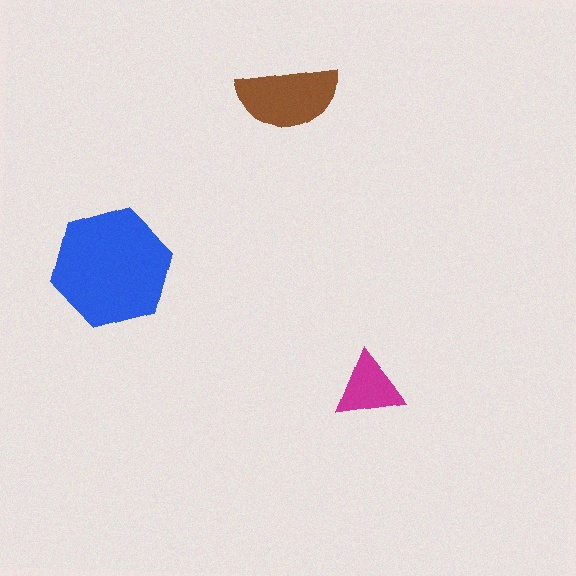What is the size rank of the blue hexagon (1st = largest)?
1st.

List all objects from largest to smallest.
The blue hexagon, the brown semicircle, the magenta triangle.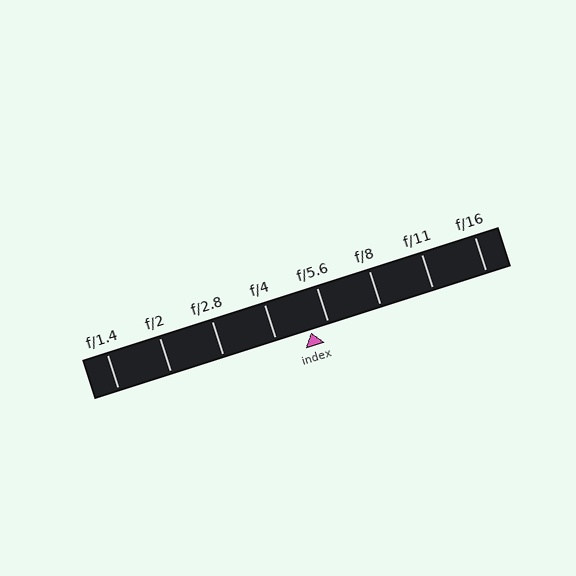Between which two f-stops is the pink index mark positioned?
The index mark is between f/4 and f/5.6.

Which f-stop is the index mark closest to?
The index mark is closest to f/5.6.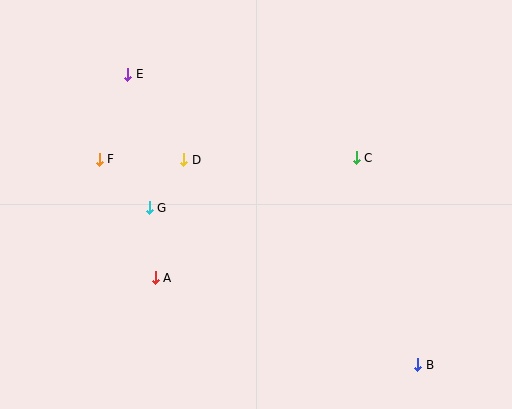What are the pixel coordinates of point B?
Point B is at (418, 365).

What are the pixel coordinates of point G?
Point G is at (149, 208).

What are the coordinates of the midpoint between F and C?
The midpoint between F and C is at (228, 158).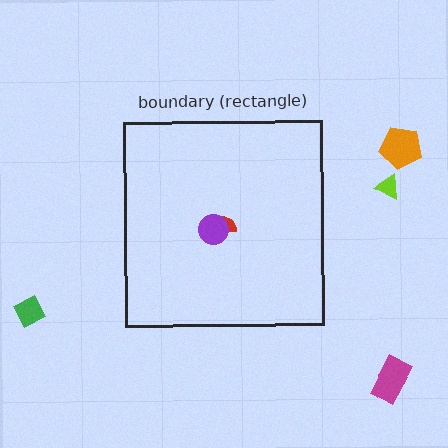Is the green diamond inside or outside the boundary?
Outside.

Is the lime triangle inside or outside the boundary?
Outside.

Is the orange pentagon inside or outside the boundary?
Outside.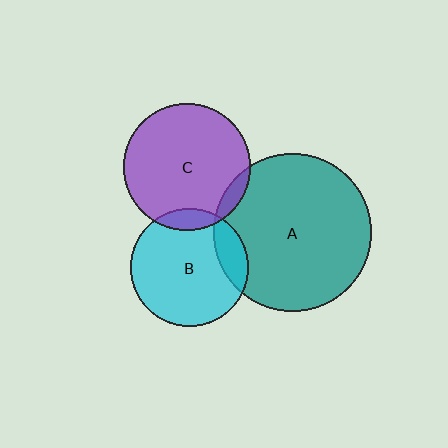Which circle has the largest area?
Circle A (teal).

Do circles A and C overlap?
Yes.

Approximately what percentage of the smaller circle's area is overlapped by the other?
Approximately 5%.